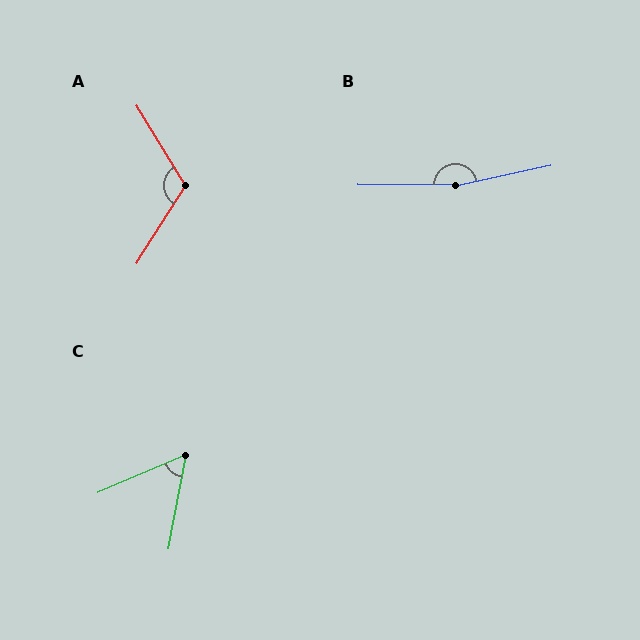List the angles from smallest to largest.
C (56°), A (116°), B (168°).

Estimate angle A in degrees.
Approximately 116 degrees.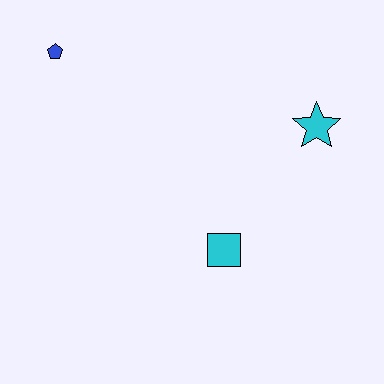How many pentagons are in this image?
There is 1 pentagon.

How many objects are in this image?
There are 3 objects.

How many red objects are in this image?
There are no red objects.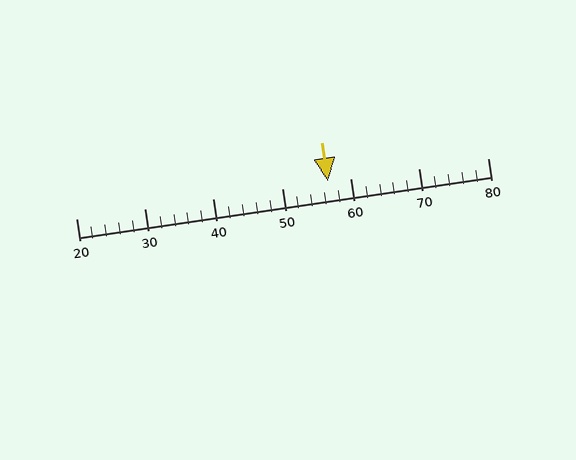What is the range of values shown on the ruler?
The ruler shows values from 20 to 80.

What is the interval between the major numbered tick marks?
The major tick marks are spaced 10 units apart.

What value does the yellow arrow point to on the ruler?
The yellow arrow points to approximately 57.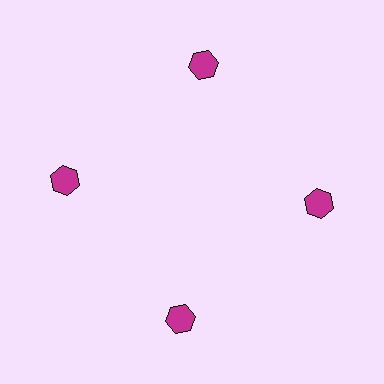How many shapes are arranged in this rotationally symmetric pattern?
There are 4 shapes, arranged in 4 groups of 1.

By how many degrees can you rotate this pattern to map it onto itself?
The pattern maps onto itself every 90 degrees of rotation.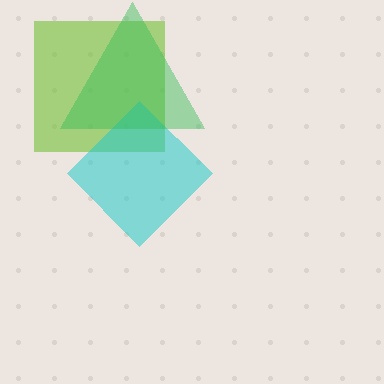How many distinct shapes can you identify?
There are 3 distinct shapes: a lime square, a cyan diamond, a green triangle.